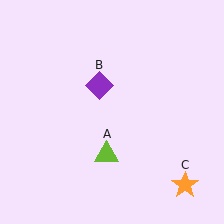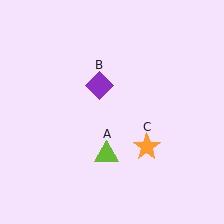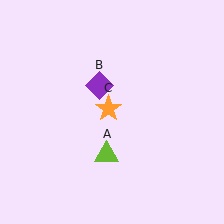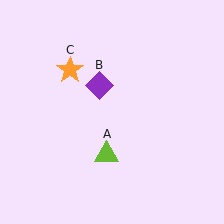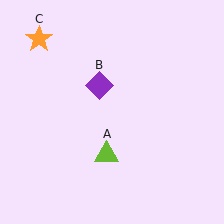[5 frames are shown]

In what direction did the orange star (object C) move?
The orange star (object C) moved up and to the left.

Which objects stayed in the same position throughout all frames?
Lime triangle (object A) and purple diamond (object B) remained stationary.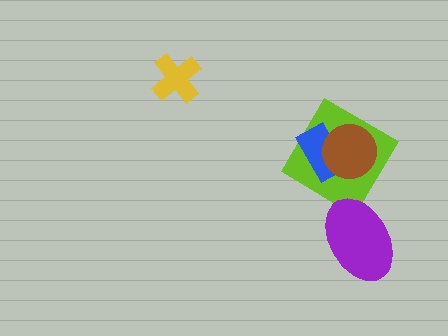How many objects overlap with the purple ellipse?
0 objects overlap with the purple ellipse.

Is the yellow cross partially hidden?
No, no other shape covers it.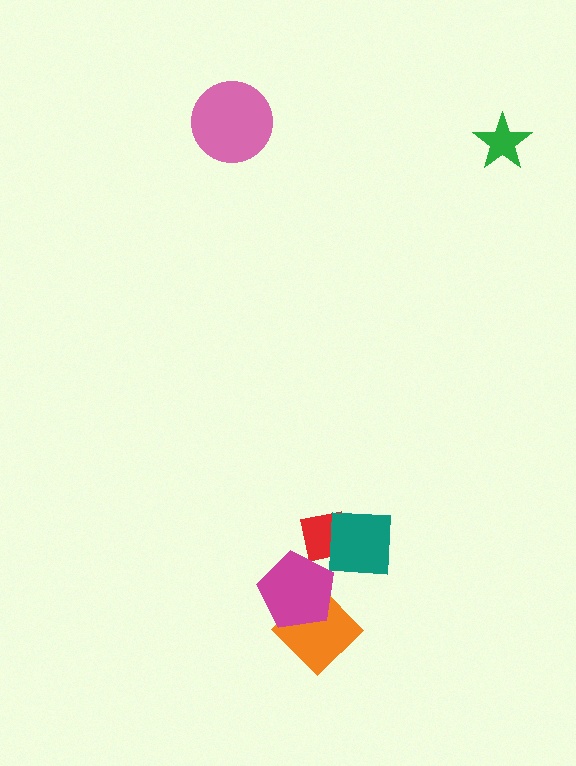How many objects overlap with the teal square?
1 object overlaps with the teal square.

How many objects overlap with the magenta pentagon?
2 objects overlap with the magenta pentagon.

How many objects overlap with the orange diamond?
1 object overlaps with the orange diamond.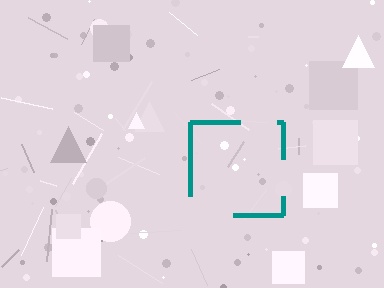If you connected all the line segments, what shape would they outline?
They would outline a square.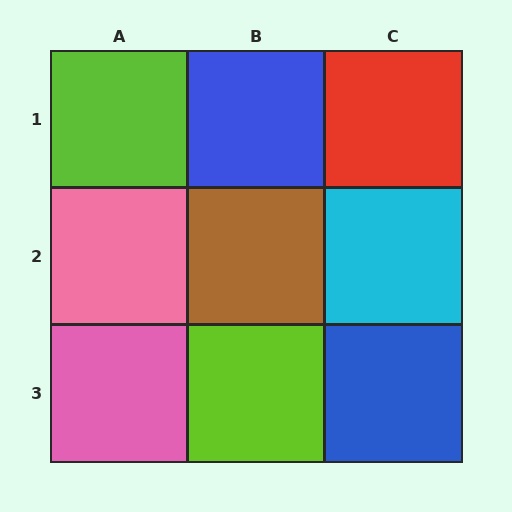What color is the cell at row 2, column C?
Cyan.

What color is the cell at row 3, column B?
Lime.